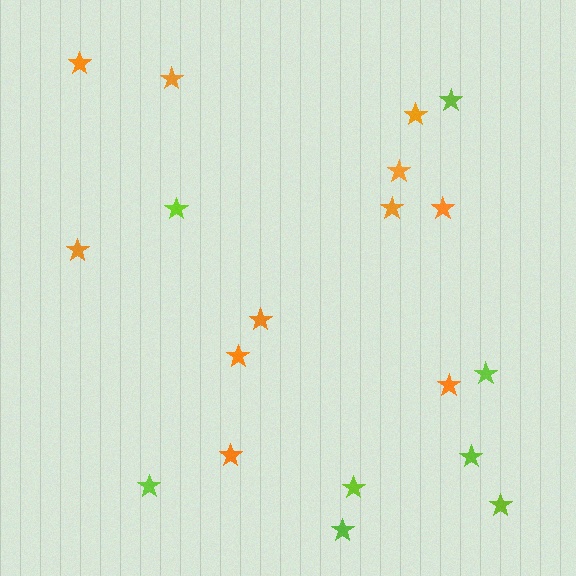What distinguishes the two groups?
There are 2 groups: one group of lime stars (8) and one group of orange stars (11).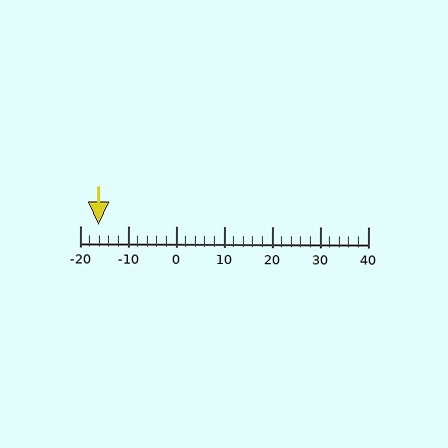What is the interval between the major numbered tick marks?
The major tick marks are spaced 10 units apart.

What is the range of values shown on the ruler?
The ruler shows values from -20 to 40.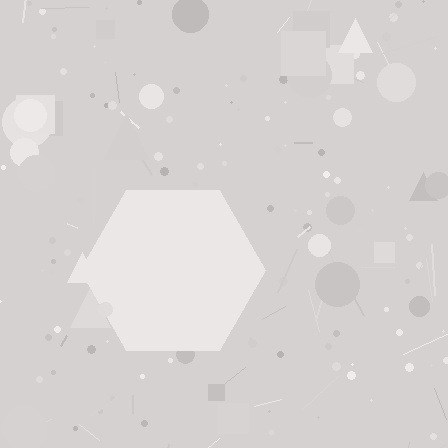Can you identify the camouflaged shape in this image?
The camouflaged shape is a hexagon.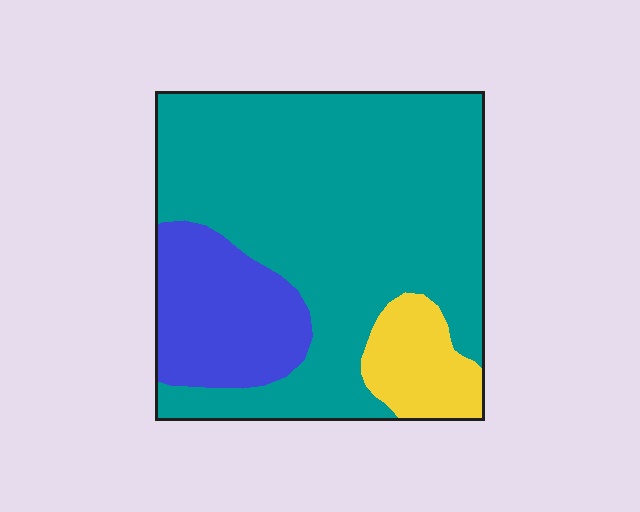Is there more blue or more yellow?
Blue.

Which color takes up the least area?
Yellow, at roughly 10%.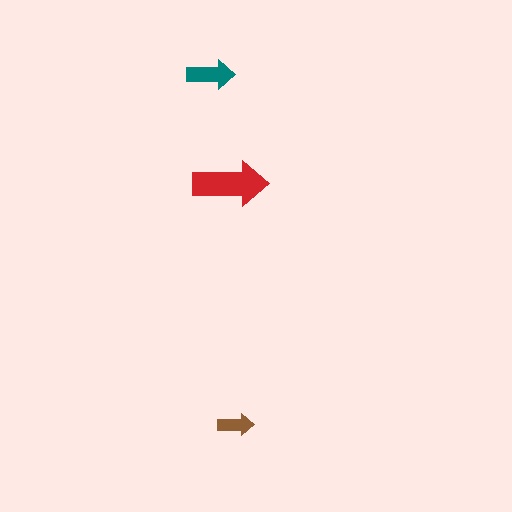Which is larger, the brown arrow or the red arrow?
The red one.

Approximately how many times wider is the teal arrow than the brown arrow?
About 1.5 times wider.